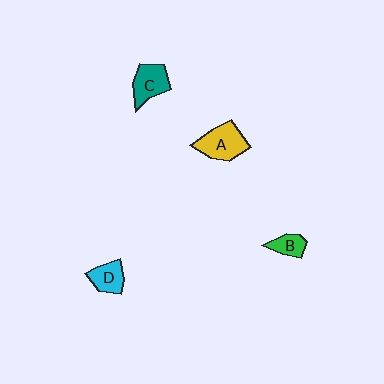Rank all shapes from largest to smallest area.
From largest to smallest: A (yellow), C (teal), D (cyan), B (green).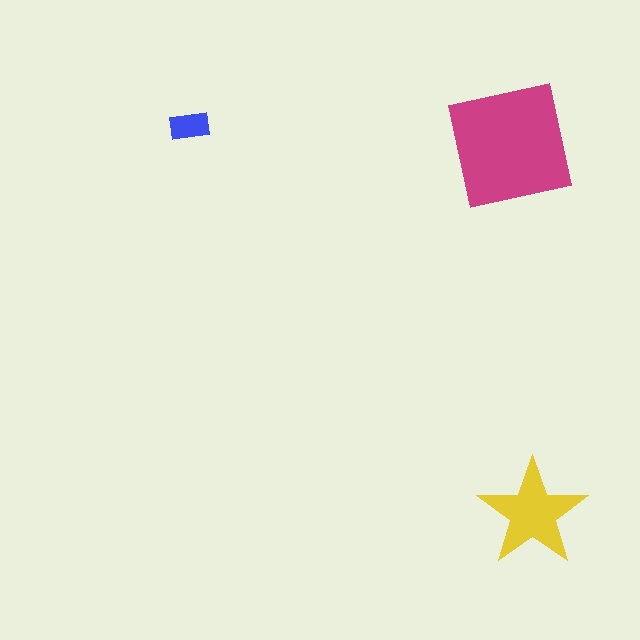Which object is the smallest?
The blue rectangle.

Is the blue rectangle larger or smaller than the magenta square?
Smaller.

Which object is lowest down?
The yellow star is bottommost.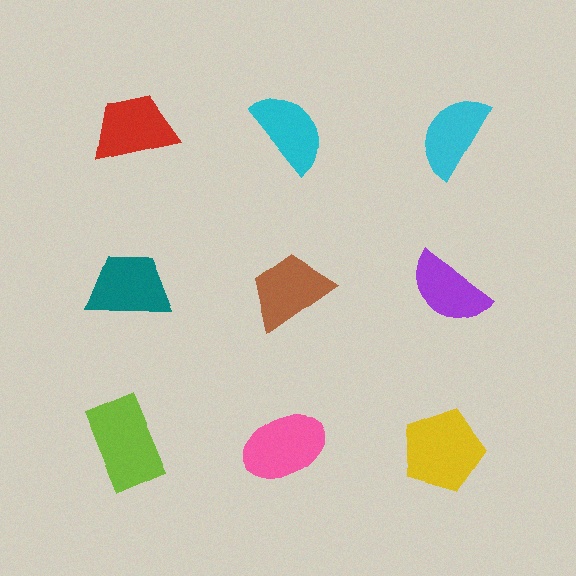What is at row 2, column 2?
A brown trapezoid.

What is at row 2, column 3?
A purple semicircle.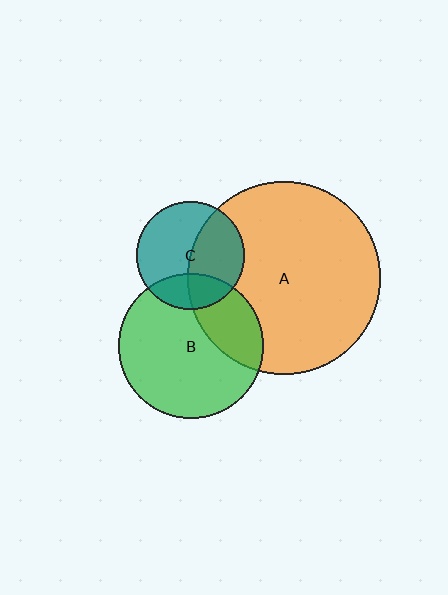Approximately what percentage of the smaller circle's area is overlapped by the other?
Approximately 30%.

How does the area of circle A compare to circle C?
Approximately 3.2 times.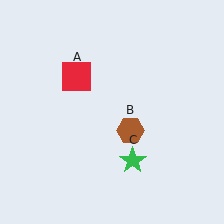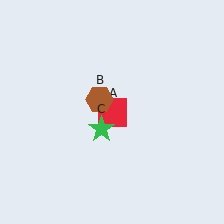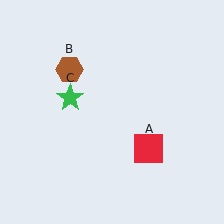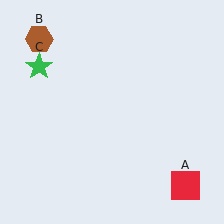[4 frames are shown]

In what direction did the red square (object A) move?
The red square (object A) moved down and to the right.